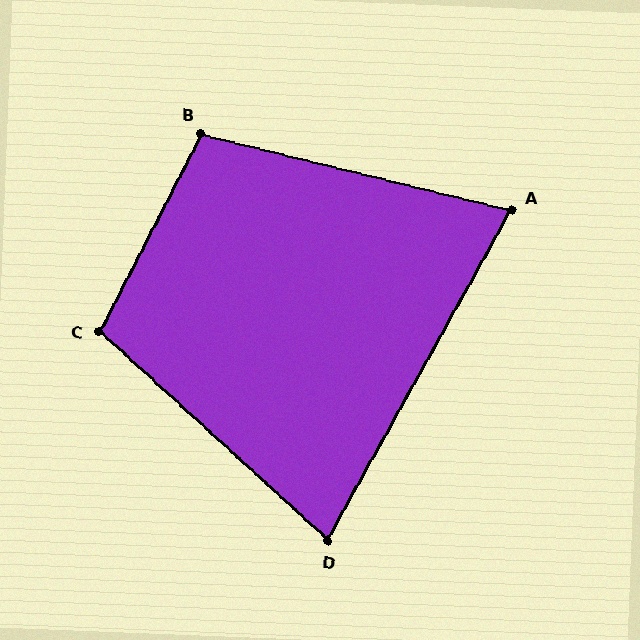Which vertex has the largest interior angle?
C, at approximately 105 degrees.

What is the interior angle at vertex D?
Approximately 77 degrees (acute).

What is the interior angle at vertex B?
Approximately 103 degrees (obtuse).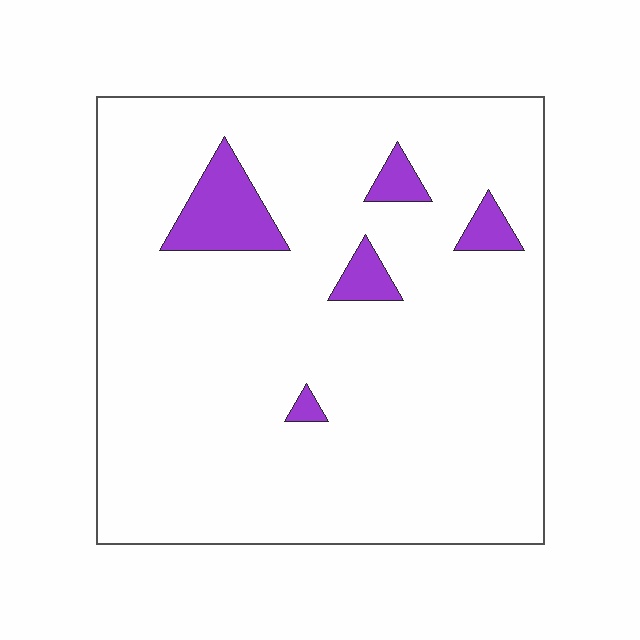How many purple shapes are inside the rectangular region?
5.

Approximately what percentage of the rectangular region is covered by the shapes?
Approximately 10%.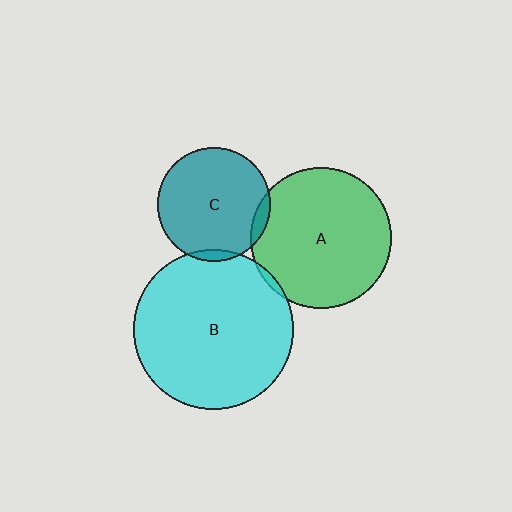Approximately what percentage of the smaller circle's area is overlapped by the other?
Approximately 5%.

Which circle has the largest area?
Circle B (cyan).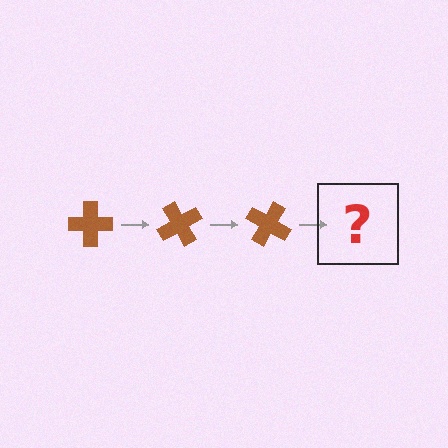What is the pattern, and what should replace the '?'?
The pattern is that the cross rotates 60 degrees each step. The '?' should be a brown cross rotated 180 degrees.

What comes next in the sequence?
The next element should be a brown cross rotated 180 degrees.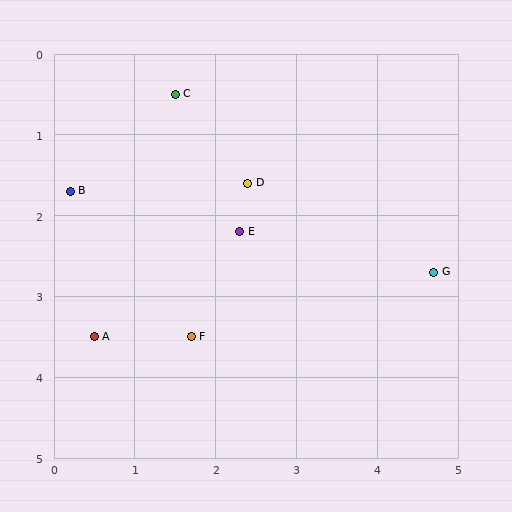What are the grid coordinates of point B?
Point B is at approximately (0.2, 1.7).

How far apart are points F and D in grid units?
Points F and D are about 2.0 grid units apart.